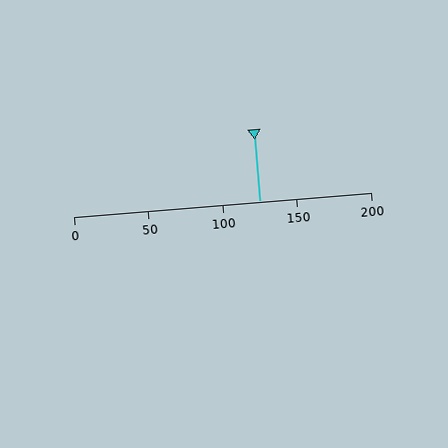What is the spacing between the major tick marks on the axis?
The major ticks are spaced 50 apart.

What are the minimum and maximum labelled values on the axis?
The axis runs from 0 to 200.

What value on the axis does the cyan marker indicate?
The marker indicates approximately 125.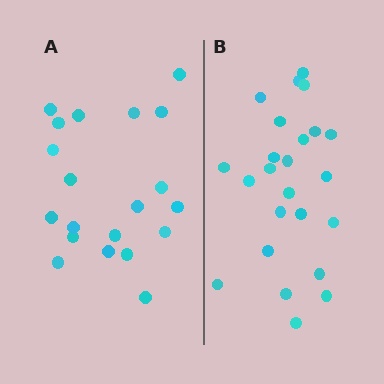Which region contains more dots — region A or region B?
Region B (the right region) has more dots.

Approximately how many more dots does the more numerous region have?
Region B has about 4 more dots than region A.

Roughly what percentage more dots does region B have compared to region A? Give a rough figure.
About 20% more.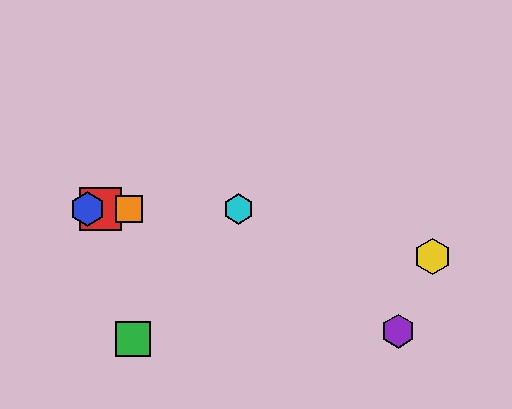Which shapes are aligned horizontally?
The red square, the blue hexagon, the orange square, the cyan hexagon are aligned horizontally.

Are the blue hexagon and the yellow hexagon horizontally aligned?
No, the blue hexagon is at y≈209 and the yellow hexagon is at y≈256.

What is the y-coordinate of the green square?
The green square is at y≈339.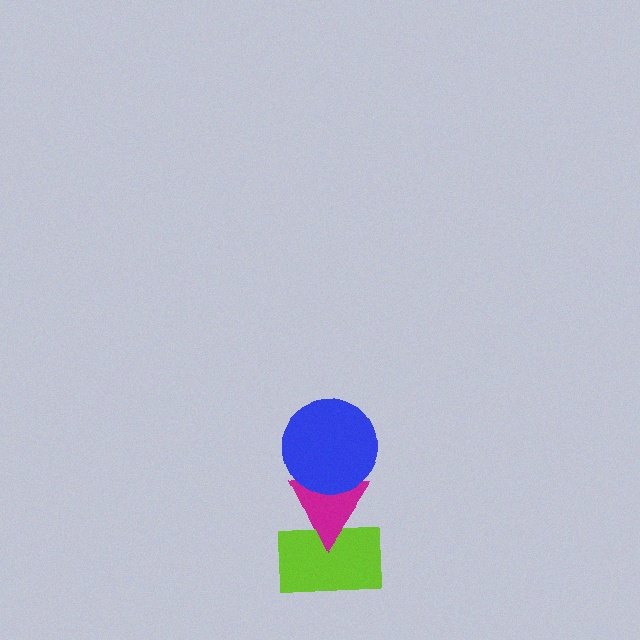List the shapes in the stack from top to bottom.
From top to bottom: the blue circle, the magenta triangle, the lime rectangle.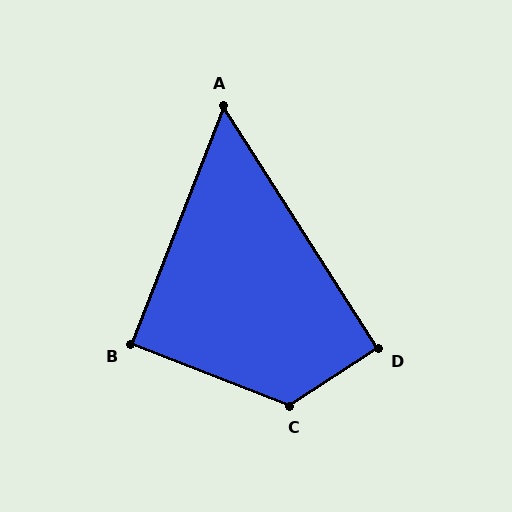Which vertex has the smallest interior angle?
A, at approximately 54 degrees.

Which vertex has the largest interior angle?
C, at approximately 126 degrees.